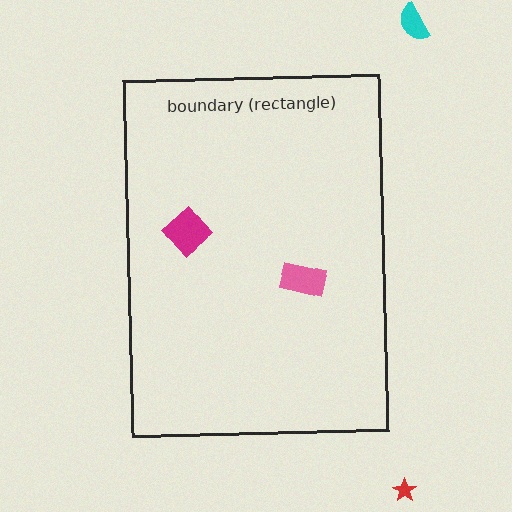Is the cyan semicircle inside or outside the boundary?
Outside.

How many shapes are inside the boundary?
2 inside, 2 outside.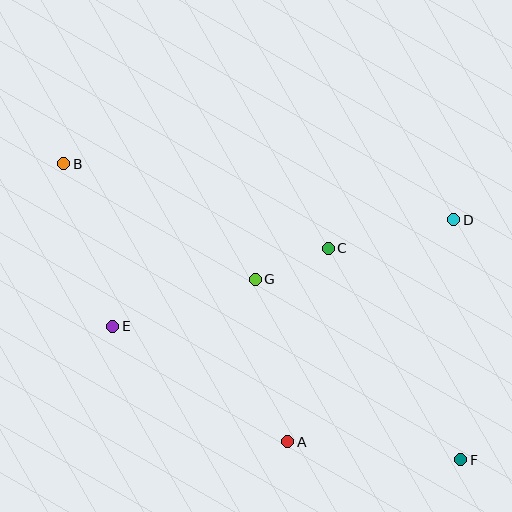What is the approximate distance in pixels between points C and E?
The distance between C and E is approximately 229 pixels.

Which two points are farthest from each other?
Points B and F are farthest from each other.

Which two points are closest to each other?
Points C and G are closest to each other.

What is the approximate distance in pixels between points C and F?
The distance between C and F is approximately 249 pixels.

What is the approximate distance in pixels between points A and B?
The distance between A and B is approximately 357 pixels.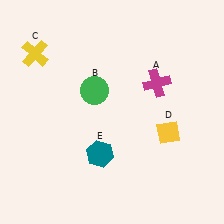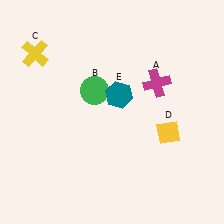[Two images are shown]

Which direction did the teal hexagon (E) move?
The teal hexagon (E) moved up.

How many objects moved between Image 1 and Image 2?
1 object moved between the two images.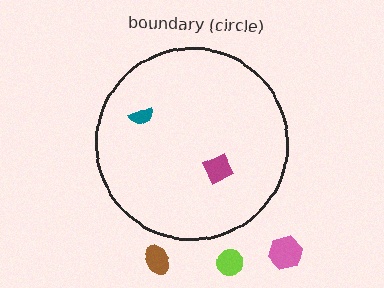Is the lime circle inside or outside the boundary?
Outside.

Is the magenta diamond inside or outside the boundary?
Inside.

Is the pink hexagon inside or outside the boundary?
Outside.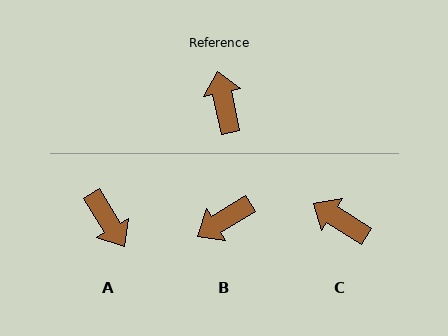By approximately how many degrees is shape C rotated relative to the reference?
Approximately 46 degrees counter-clockwise.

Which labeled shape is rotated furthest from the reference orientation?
A, about 160 degrees away.